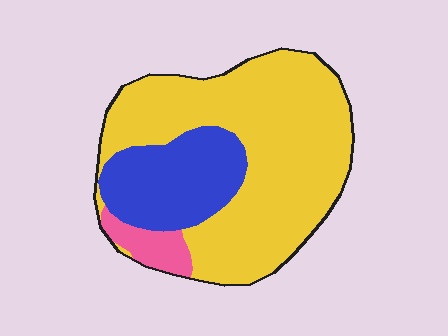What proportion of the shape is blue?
Blue takes up about one quarter (1/4) of the shape.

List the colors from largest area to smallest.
From largest to smallest: yellow, blue, pink.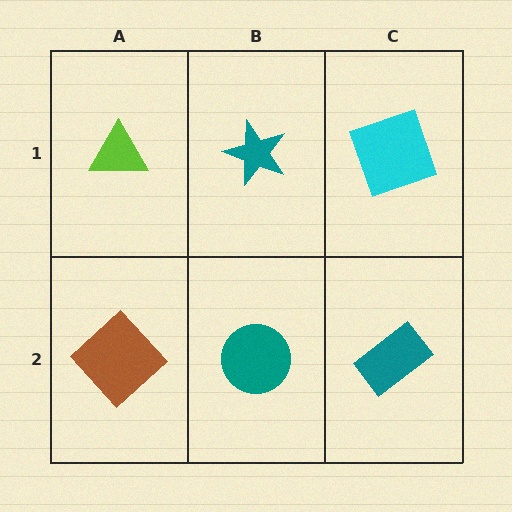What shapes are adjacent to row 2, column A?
A lime triangle (row 1, column A), a teal circle (row 2, column B).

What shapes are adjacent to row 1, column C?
A teal rectangle (row 2, column C), a teal star (row 1, column B).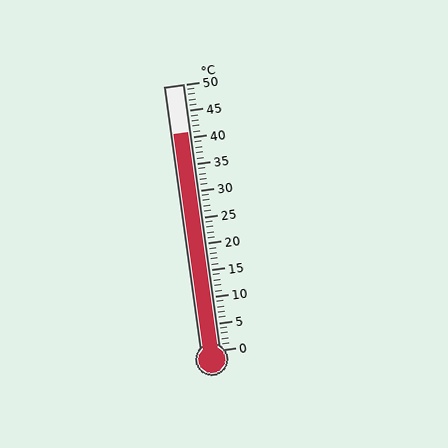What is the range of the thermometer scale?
The thermometer scale ranges from 0°C to 50°C.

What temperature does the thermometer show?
The thermometer shows approximately 41°C.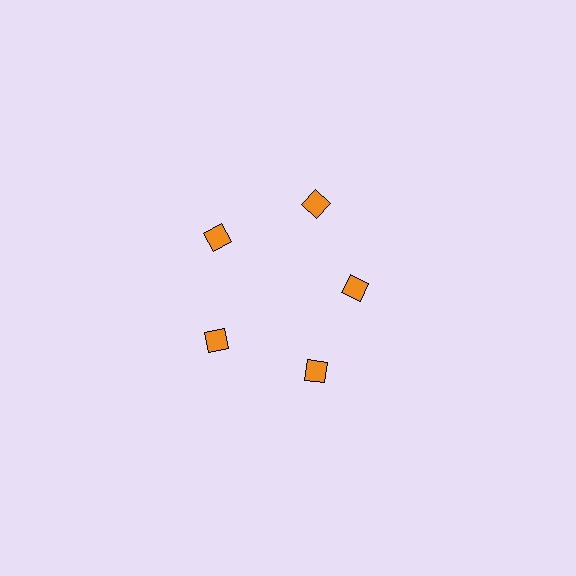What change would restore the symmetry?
The symmetry would be restored by moving it outward, back onto the ring so that all 5 diamonds sit at equal angles and equal distance from the center.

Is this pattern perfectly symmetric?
No. The 5 orange diamonds are arranged in a ring, but one element near the 3 o'clock position is pulled inward toward the center, breaking the 5-fold rotational symmetry.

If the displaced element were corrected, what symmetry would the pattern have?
It would have 5-fold rotational symmetry — the pattern would map onto itself every 72 degrees.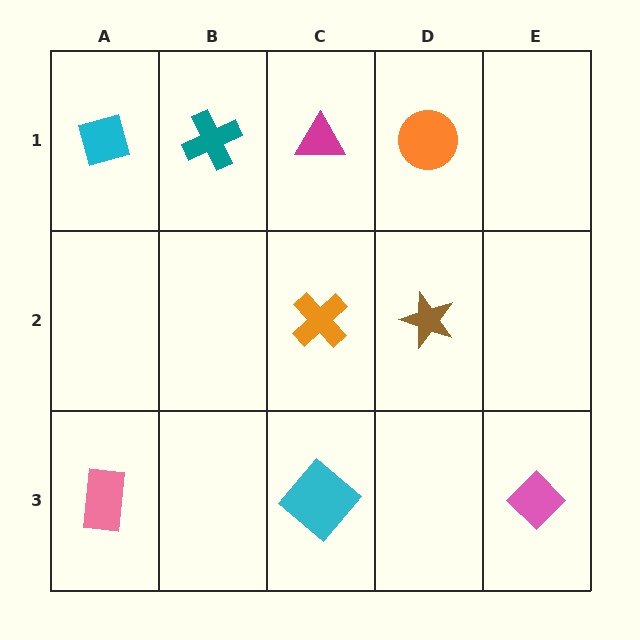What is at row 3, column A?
A pink rectangle.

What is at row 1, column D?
An orange circle.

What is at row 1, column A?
A cyan diamond.